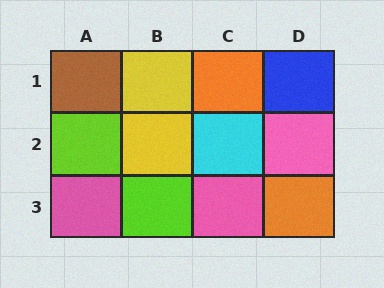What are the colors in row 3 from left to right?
Pink, lime, pink, orange.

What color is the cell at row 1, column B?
Yellow.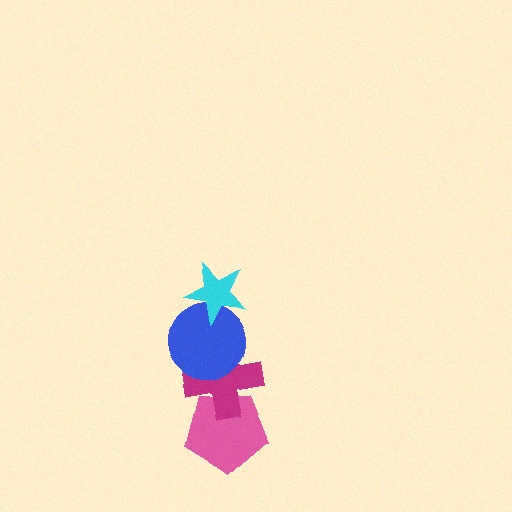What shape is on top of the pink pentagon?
The magenta cross is on top of the pink pentagon.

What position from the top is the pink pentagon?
The pink pentagon is 4th from the top.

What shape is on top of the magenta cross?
The blue circle is on top of the magenta cross.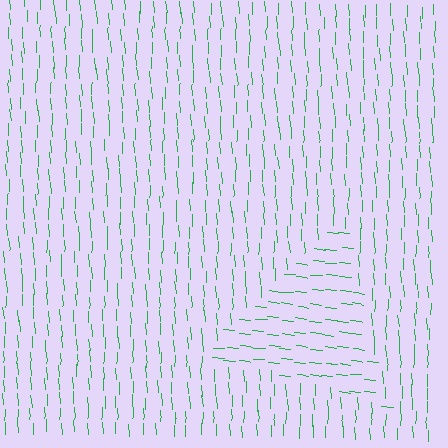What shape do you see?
I see a triangle.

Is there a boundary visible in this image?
Yes, there is a texture boundary formed by a change in line orientation.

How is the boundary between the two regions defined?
The boundary is defined purely by a change in line orientation (approximately 81 degrees difference). All lines are the same color and thickness.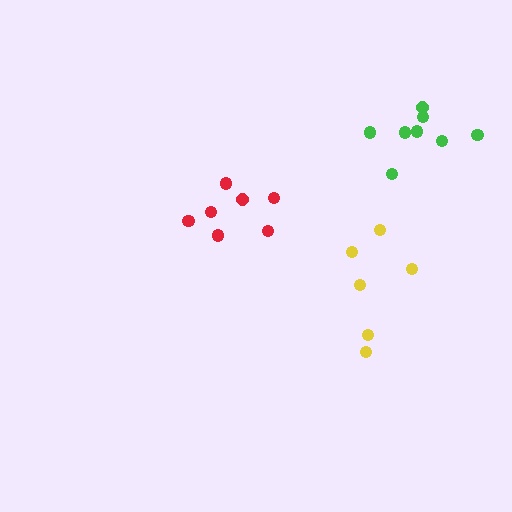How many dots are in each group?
Group 1: 7 dots, Group 2: 6 dots, Group 3: 8 dots (21 total).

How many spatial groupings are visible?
There are 3 spatial groupings.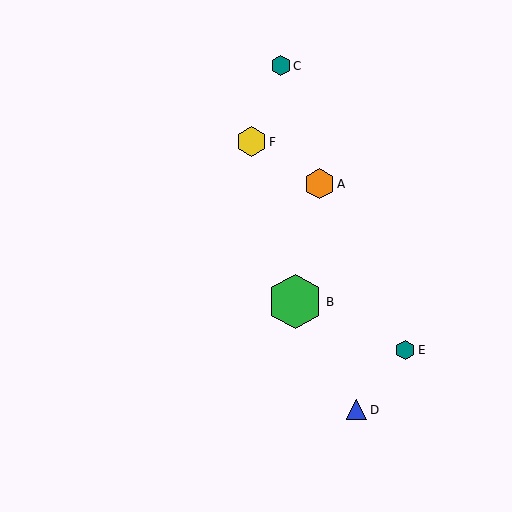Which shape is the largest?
The green hexagon (labeled B) is the largest.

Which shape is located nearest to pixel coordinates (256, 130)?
The yellow hexagon (labeled F) at (251, 142) is nearest to that location.